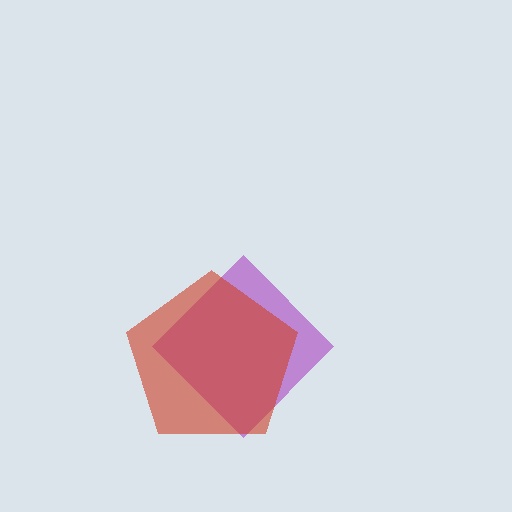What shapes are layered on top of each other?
The layered shapes are: a purple diamond, a red pentagon.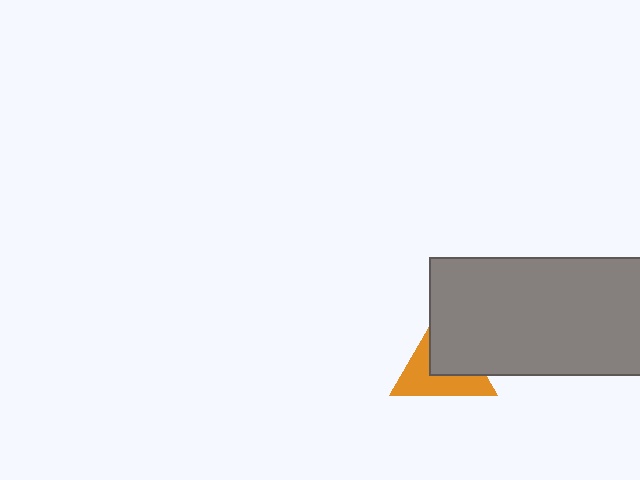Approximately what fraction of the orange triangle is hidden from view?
Roughly 48% of the orange triangle is hidden behind the gray rectangle.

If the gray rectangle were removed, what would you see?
You would see the complete orange triangle.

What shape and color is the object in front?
The object in front is a gray rectangle.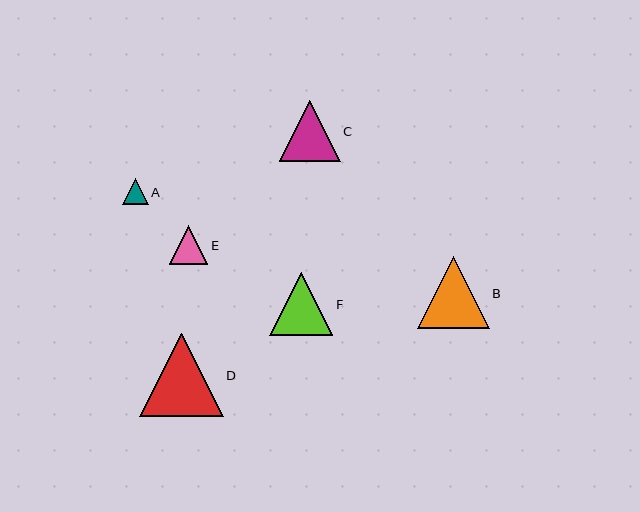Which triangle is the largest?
Triangle D is the largest with a size of approximately 84 pixels.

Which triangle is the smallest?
Triangle A is the smallest with a size of approximately 26 pixels.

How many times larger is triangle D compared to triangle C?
Triangle D is approximately 1.4 times the size of triangle C.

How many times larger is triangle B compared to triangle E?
Triangle B is approximately 1.9 times the size of triangle E.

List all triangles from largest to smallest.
From largest to smallest: D, B, F, C, E, A.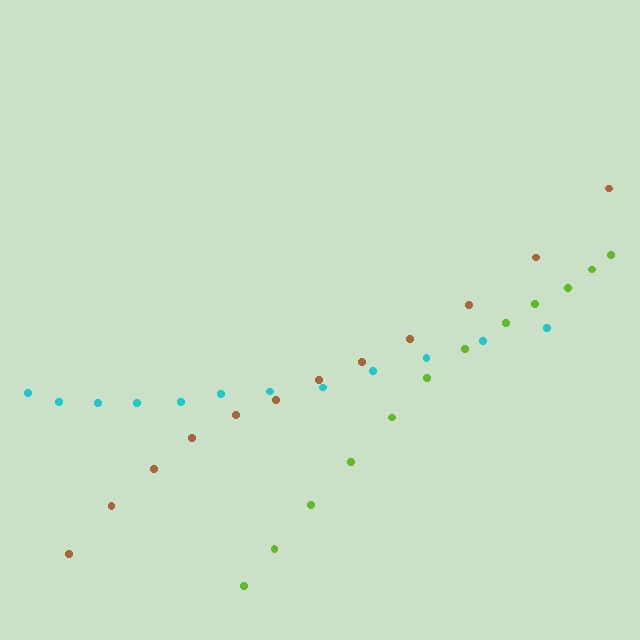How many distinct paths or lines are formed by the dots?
There are 3 distinct paths.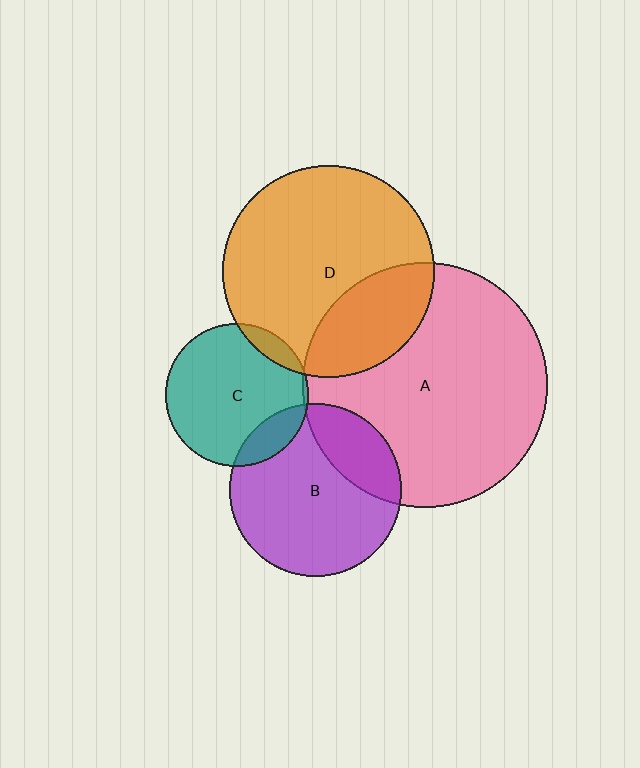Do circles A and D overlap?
Yes.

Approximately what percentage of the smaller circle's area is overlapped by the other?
Approximately 25%.